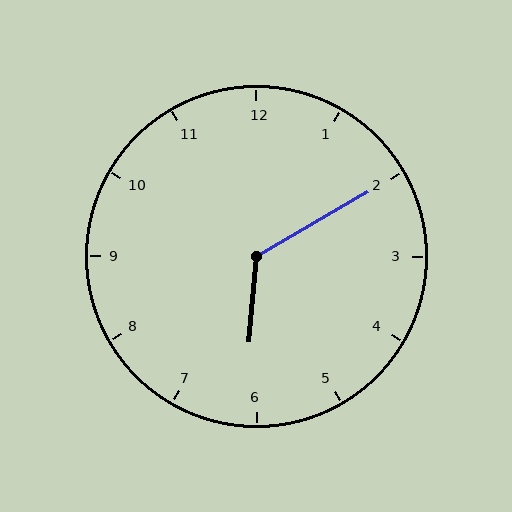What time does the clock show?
6:10.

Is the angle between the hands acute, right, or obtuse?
It is obtuse.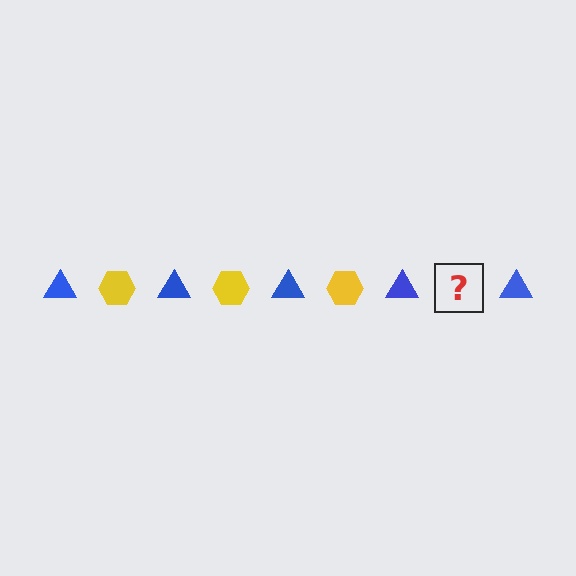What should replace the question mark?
The question mark should be replaced with a yellow hexagon.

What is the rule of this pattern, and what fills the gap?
The rule is that the pattern alternates between blue triangle and yellow hexagon. The gap should be filled with a yellow hexagon.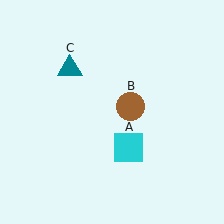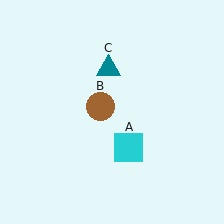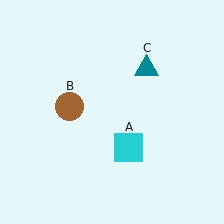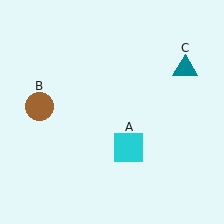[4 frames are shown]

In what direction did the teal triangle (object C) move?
The teal triangle (object C) moved right.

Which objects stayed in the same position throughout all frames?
Cyan square (object A) remained stationary.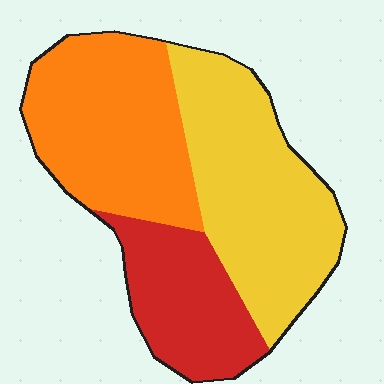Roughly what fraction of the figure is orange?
Orange covers about 35% of the figure.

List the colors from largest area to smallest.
From largest to smallest: yellow, orange, red.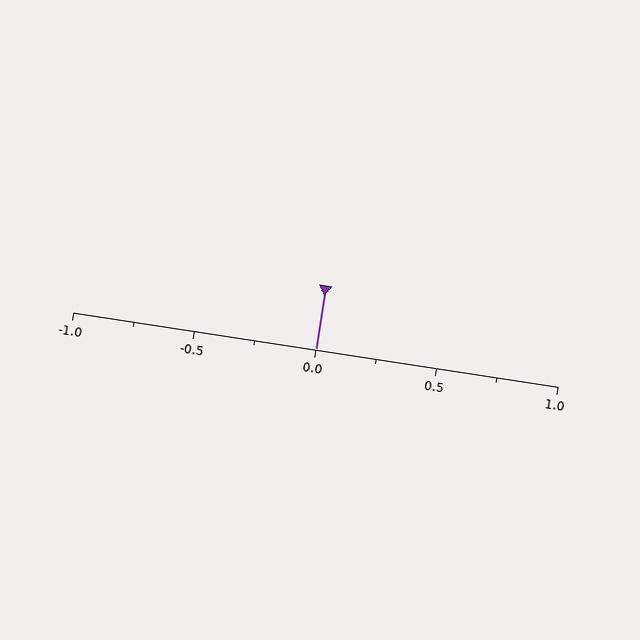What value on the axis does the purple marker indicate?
The marker indicates approximately 0.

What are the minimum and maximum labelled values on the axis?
The axis runs from -1.0 to 1.0.